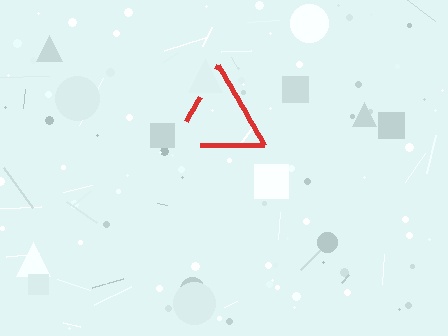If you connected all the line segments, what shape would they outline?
They would outline a triangle.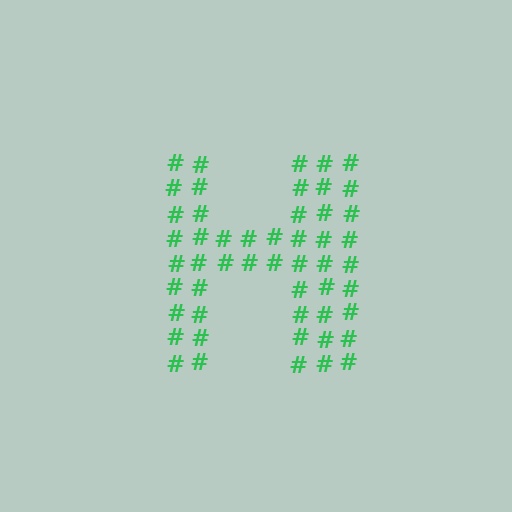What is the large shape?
The large shape is the letter H.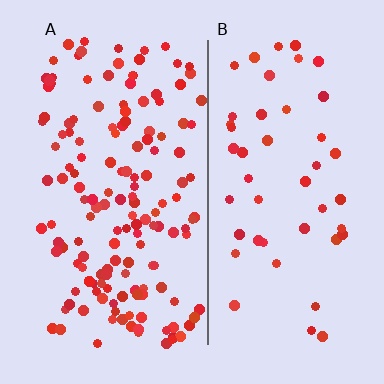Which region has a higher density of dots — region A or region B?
A (the left).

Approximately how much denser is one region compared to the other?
Approximately 3.2× — region A over region B.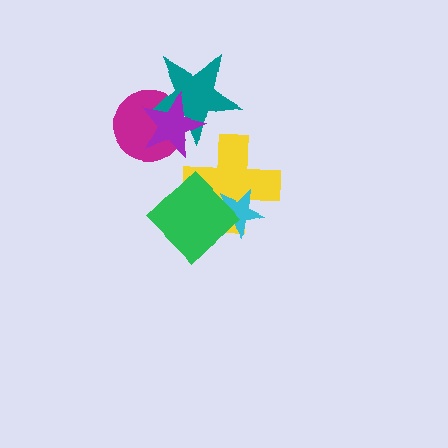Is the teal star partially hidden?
Yes, it is partially covered by another shape.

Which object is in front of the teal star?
The purple star is in front of the teal star.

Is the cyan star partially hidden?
Yes, it is partially covered by another shape.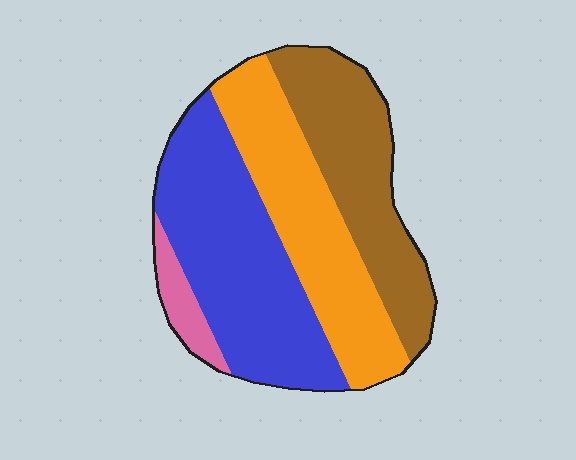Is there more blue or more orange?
Blue.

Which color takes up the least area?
Pink, at roughly 5%.